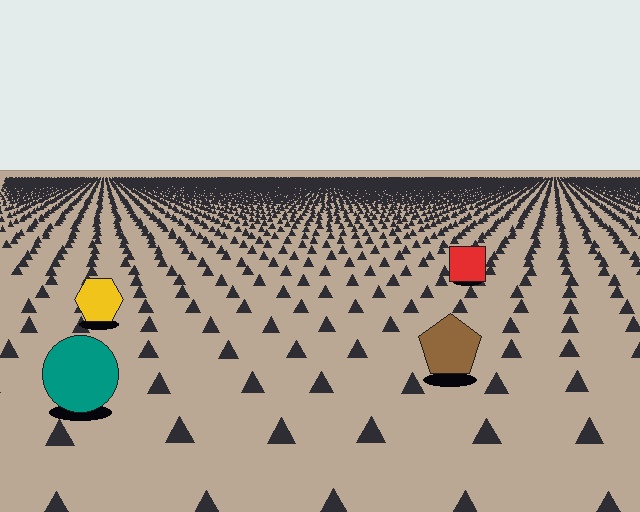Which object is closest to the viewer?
The teal circle is closest. The texture marks near it are larger and more spread out.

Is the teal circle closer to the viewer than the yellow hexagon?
Yes. The teal circle is closer — you can tell from the texture gradient: the ground texture is coarser near it.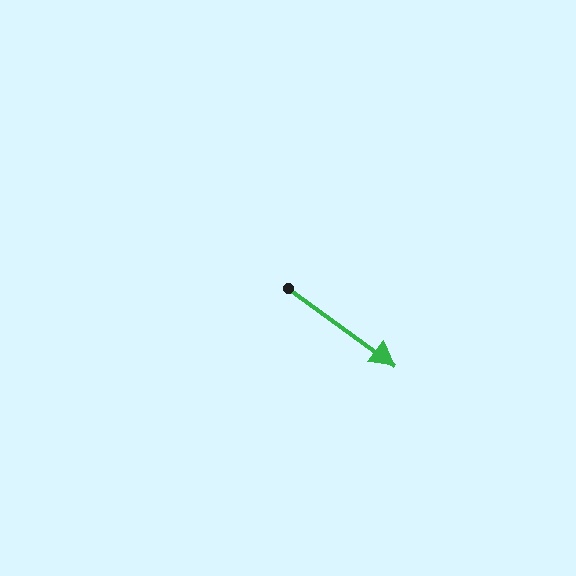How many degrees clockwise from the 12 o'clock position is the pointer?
Approximately 126 degrees.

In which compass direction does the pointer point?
Southeast.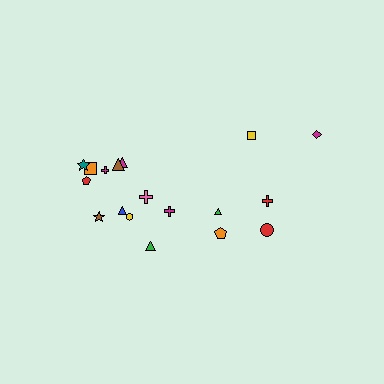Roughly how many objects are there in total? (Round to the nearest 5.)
Roughly 20 objects in total.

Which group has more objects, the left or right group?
The left group.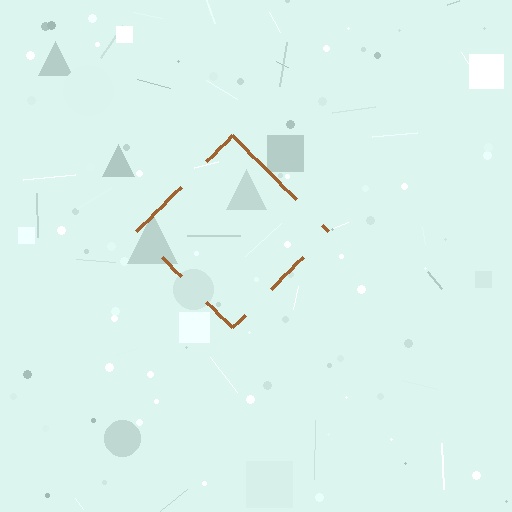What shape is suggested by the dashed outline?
The dashed outline suggests a diamond.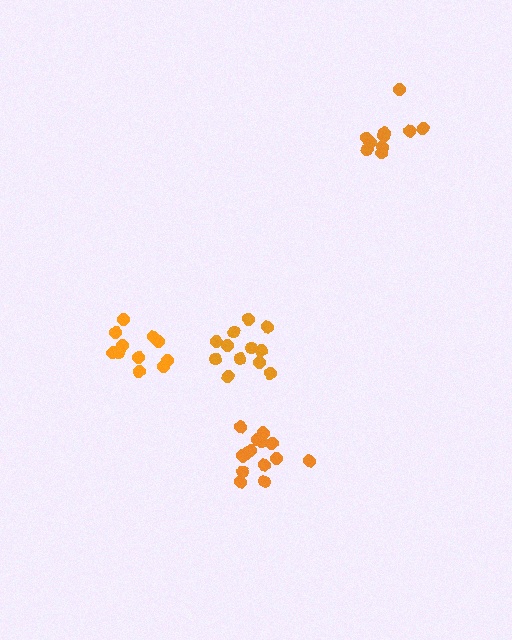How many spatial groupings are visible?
There are 4 spatial groupings.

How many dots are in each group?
Group 1: 14 dots, Group 2: 12 dots, Group 3: 10 dots, Group 4: 11 dots (47 total).